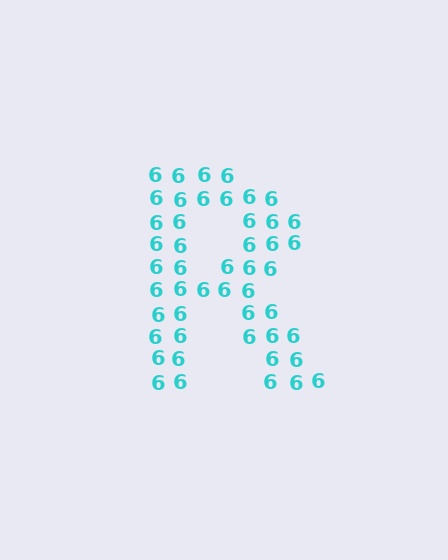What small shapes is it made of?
It is made of small digit 6's.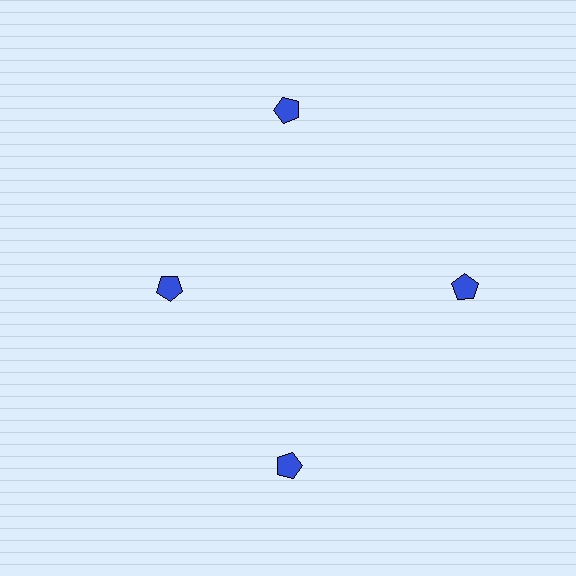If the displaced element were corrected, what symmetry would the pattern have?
It would have 4-fold rotational symmetry — the pattern would map onto itself every 90 degrees.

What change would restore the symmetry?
The symmetry would be restored by moving it outward, back onto the ring so that all 4 pentagons sit at equal angles and equal distance from the center.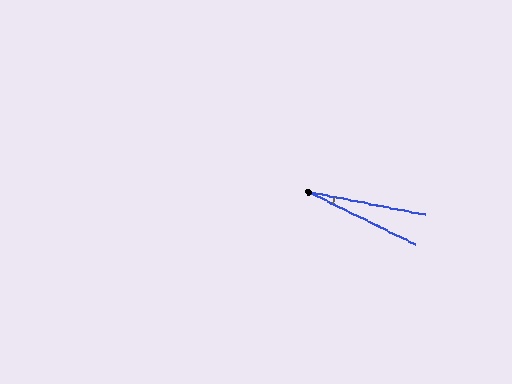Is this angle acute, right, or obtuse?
It is acute.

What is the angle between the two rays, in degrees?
Approximately 15 degrees.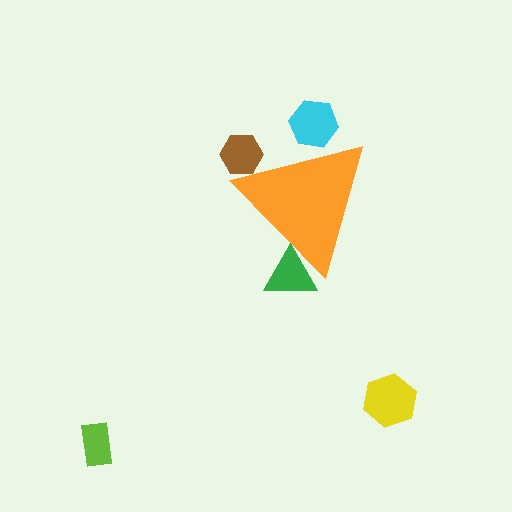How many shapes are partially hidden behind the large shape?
3 shapes are partially hidden.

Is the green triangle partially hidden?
Yes, the green triangle is partially hidden behind the orange triangle.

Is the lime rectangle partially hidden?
No, the lime rectangle is fully visible.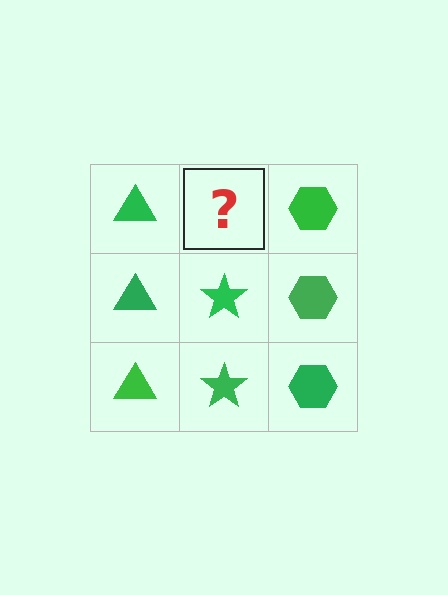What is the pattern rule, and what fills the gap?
The rule is that each column has a consistent shape. The gap should be filled with a green star.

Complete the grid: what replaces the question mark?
The question mark should be replaced with a green star.